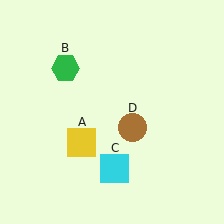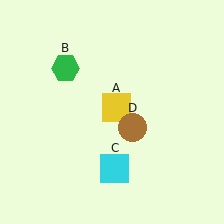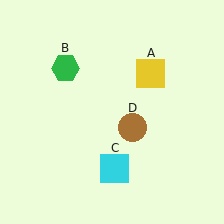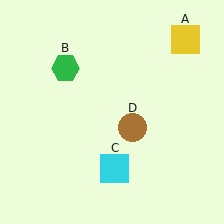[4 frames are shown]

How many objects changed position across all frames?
1 object changed position: yellow square (object A).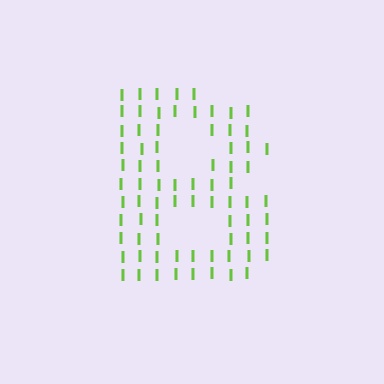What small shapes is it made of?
It is made of small letter I's.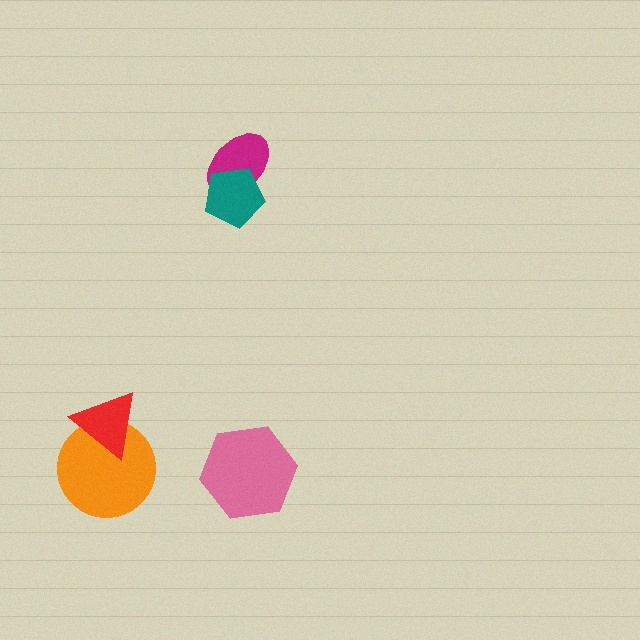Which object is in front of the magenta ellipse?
The teal pentagon is in front of the magenta ellipse.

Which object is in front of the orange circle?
The red triangle is in front of the orange circle.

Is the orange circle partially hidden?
Yes, it is partially covered by another shape.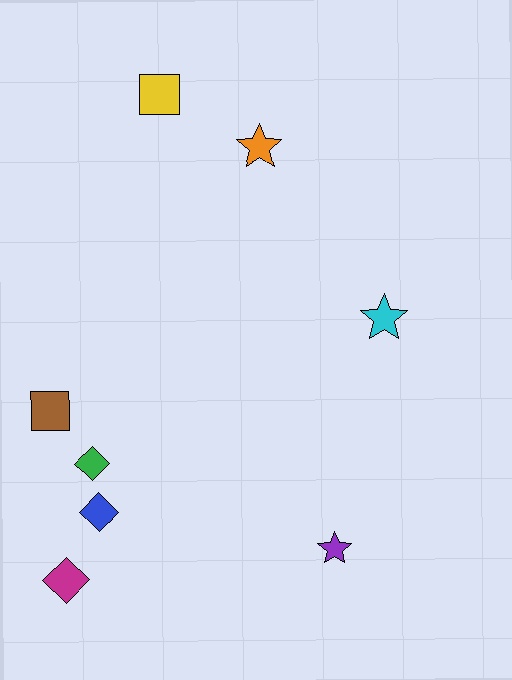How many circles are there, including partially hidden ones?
There are no circles.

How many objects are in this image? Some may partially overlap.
There are 8 objects.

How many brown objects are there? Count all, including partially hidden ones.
There is 1 brown object.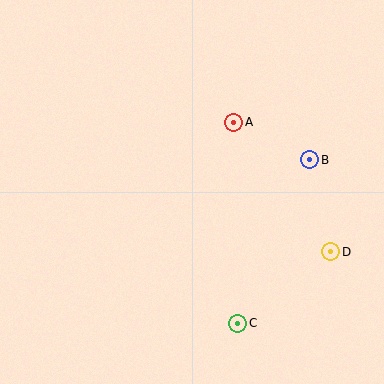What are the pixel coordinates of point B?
Point B is at (310, 160).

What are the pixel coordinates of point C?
Point C is at (238, 323).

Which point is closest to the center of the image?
Point A at (234, 122) is closest to the center.